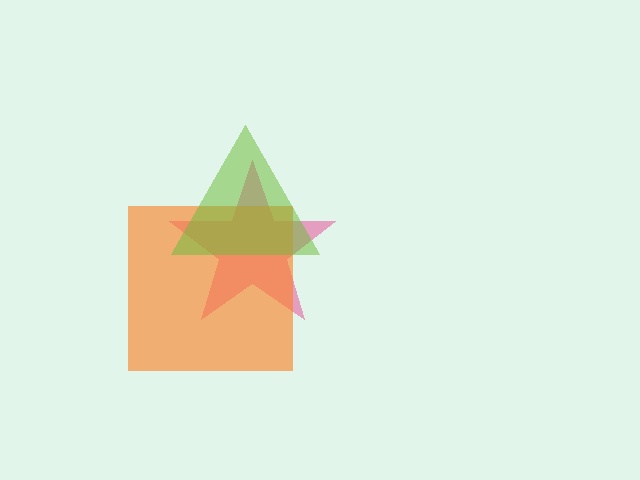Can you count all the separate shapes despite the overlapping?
Yes, there are 3 separate shapes.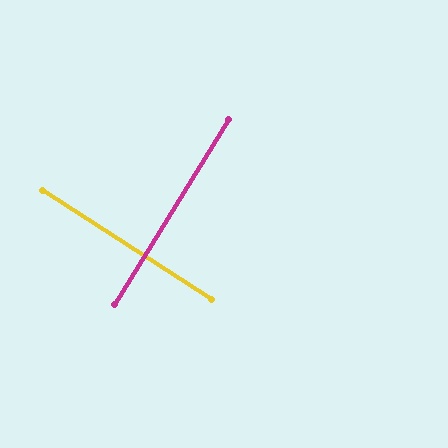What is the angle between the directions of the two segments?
Approximately 89 degrees.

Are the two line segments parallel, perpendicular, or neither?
Perpendicular — they meet at approximately 89°.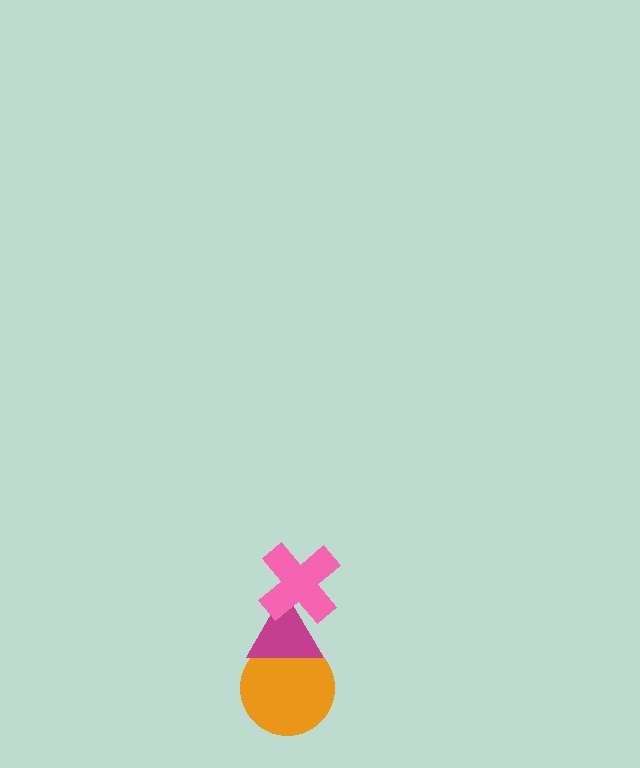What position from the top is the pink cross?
The pink cross is 1st from the top.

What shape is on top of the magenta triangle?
The pink cross is on top of the magenta triangle.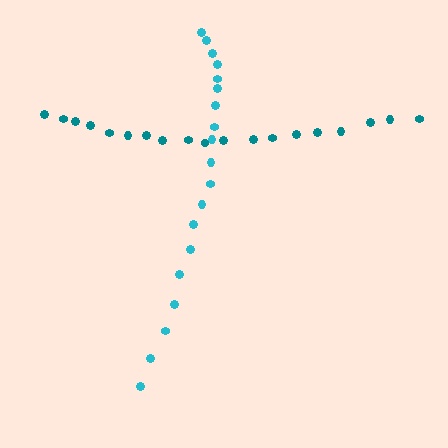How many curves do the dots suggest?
There are 2 distinct paths.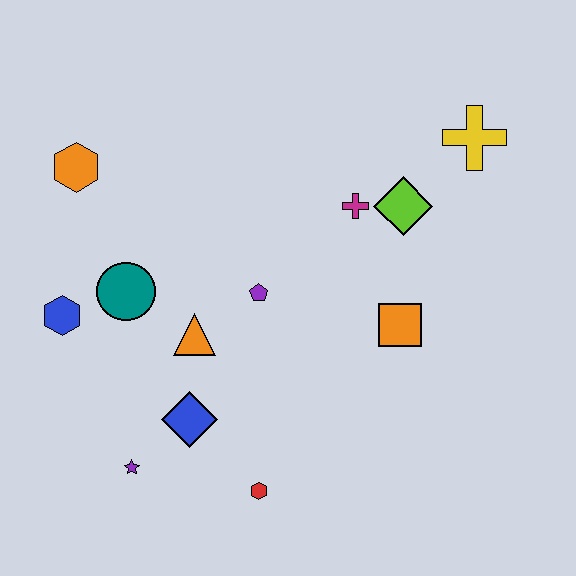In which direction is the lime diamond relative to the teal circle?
The lime diamond is to the right of the teal circle.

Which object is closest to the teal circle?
The blue hexagon is closest to the teal circle.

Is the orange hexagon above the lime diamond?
Yes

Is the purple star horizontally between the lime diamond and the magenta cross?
No